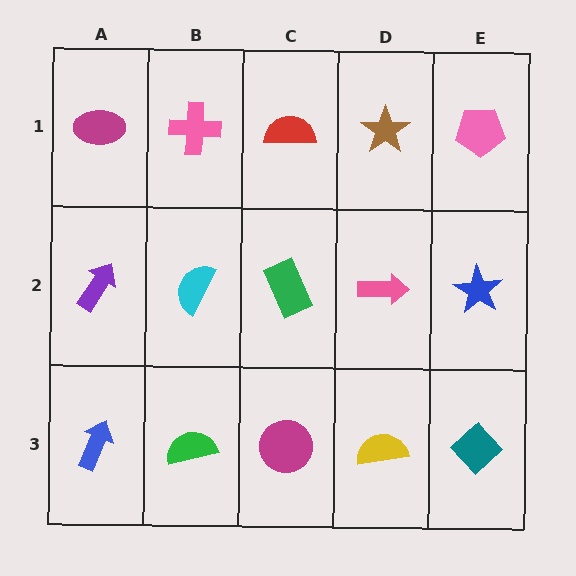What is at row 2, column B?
A cyan semicircle.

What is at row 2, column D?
A pink arrow.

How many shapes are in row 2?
5 shapes.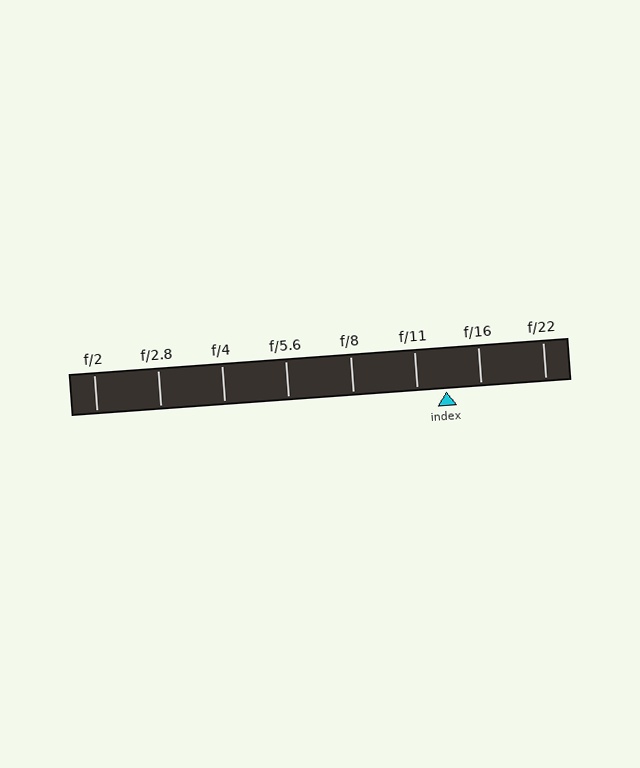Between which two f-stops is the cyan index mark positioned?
The index mark is between f/11 and f/16.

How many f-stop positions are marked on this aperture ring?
There are 8 f-stop positions marked.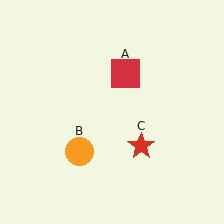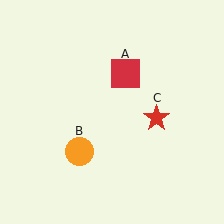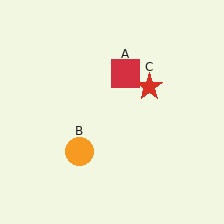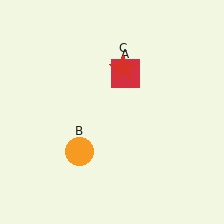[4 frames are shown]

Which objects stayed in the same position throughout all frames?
Red square (object A) and orange circle (object B) remained stationary.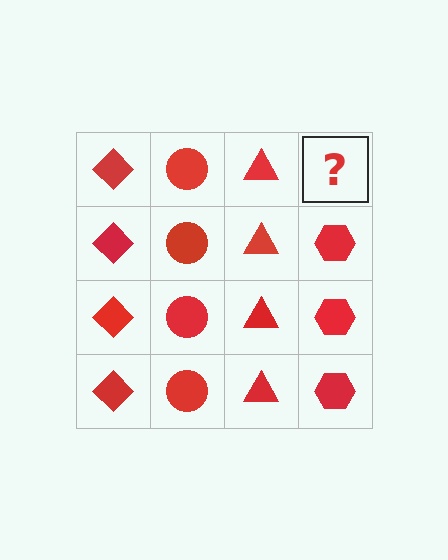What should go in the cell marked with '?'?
The missing cell should contain a red hexagon.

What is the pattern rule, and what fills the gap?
The rule is that each column has a consistent shape. The gap should be filled with a red hexagon.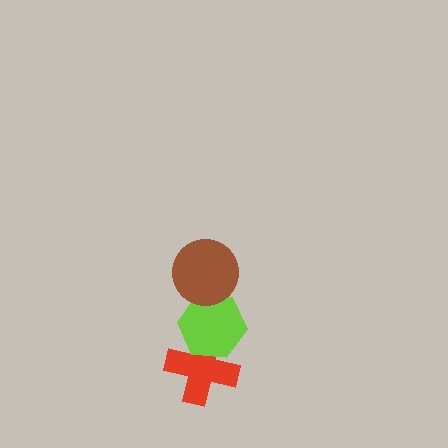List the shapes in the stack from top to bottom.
From top to bottom: the brown circle, the lime hexagon, the red cross.